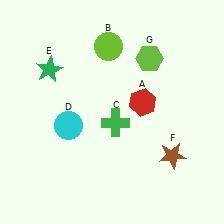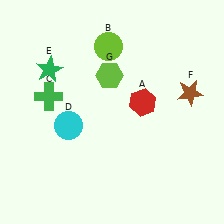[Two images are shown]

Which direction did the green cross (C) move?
The green cross (C) moved left.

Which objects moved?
The objects that moved are: the green cross (C), the brown star (F), the lime hexagon (G).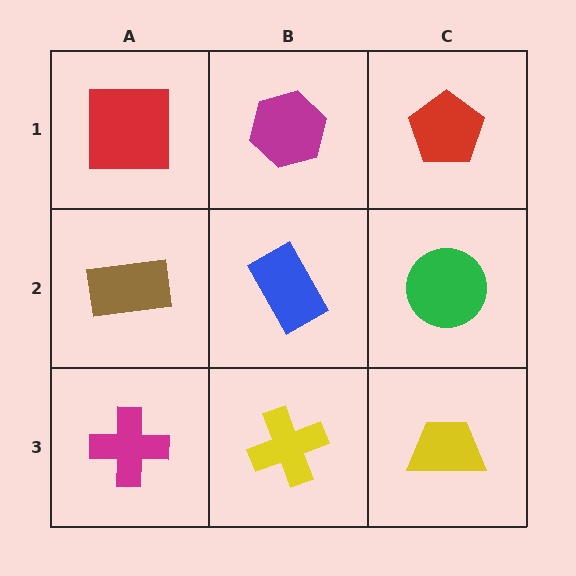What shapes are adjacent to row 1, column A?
A brown rectangle (row 2, column A), a magenta hexagon (row 1, column B).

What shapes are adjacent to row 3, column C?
A green circle (row 2, column C), a yellow cross (row 3, column B).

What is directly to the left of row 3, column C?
A yellow cross.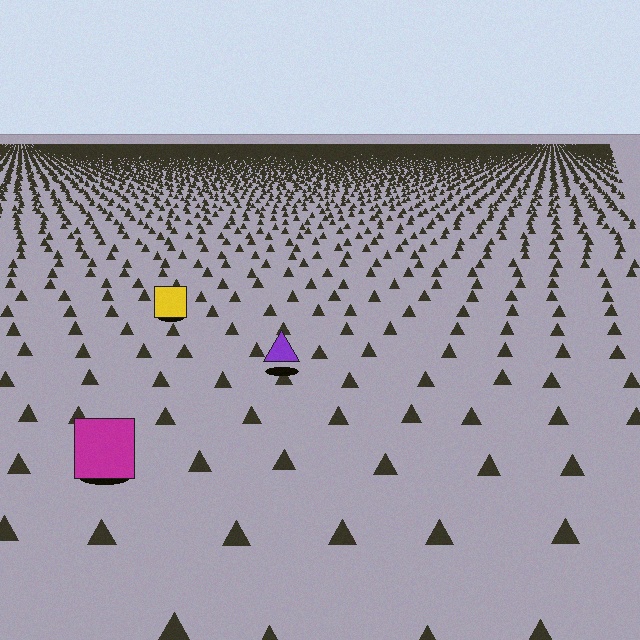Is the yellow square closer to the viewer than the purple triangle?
No. The purple triangle is closer — you can tell from the texture gradient: the ground texture is coarser near it.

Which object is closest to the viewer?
The magenta square is closest. The texture marks near it are larger and more spread out.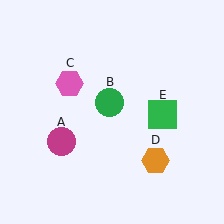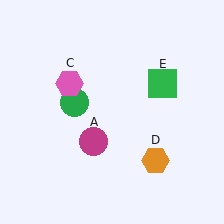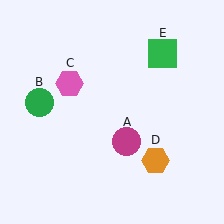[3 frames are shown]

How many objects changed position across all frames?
3 objects changed position: magenta circle (object A), green circle (object B), green square (object E).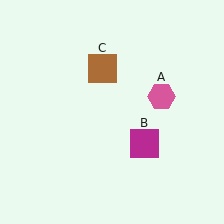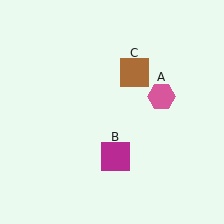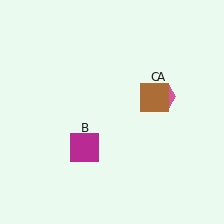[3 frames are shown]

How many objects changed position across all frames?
2 objects changed position: magenta square (object B), brown square (object C).